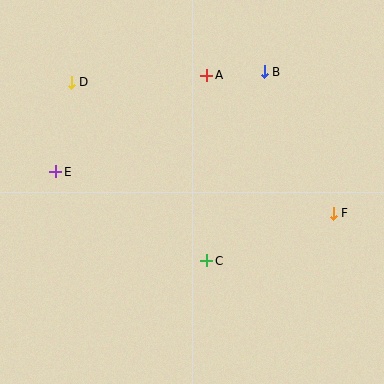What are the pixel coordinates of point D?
Point D is at (71, 82).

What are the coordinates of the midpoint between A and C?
The midpoint between A and C is at (207, 168).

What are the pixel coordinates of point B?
Point B is at (264, 72).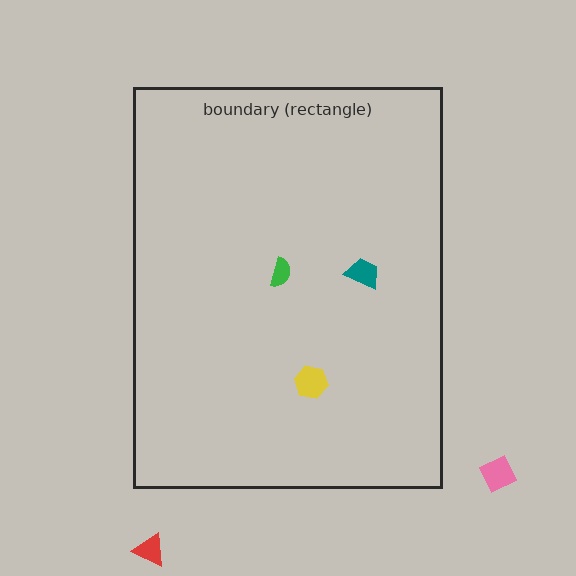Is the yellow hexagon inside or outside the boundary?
Inside.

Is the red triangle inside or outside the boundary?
Outside.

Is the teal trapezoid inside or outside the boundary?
Inside.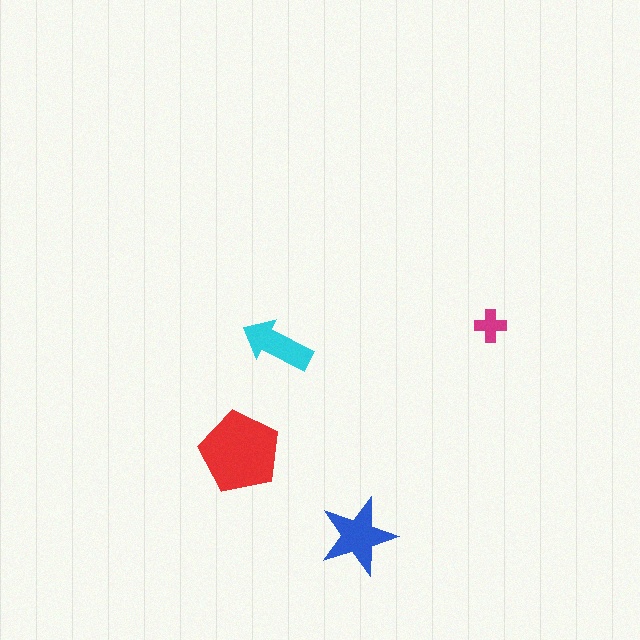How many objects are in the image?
There are 4 objects in the image.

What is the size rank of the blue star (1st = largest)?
2nd.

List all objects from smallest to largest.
The magenta cross, the cyan arrow, the blue star, the red pentagon.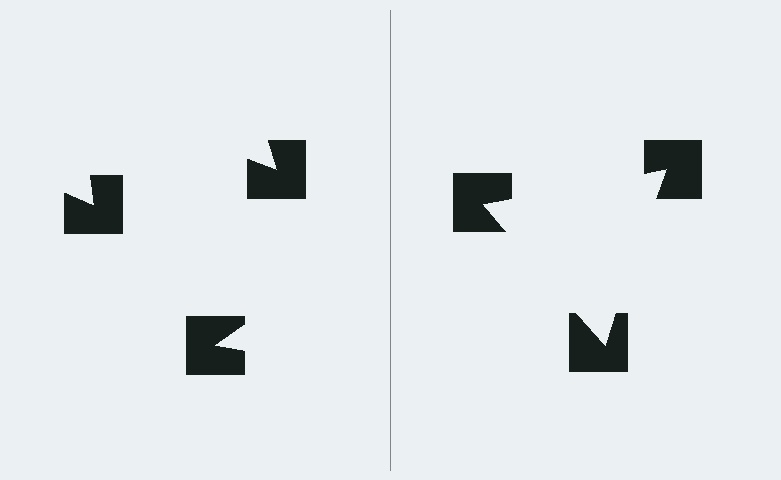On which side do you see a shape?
An illusory triangle appears on the right side. On the left side the wedge cuts are rotated, so no coherent shape forms.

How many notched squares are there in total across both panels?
6 — 3 on each side.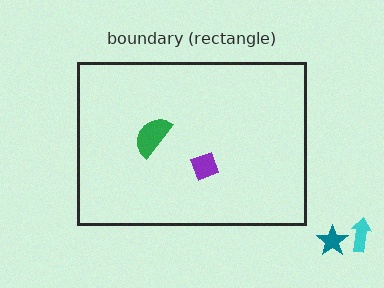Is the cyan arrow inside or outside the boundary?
Outside.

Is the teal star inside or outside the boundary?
Outside.